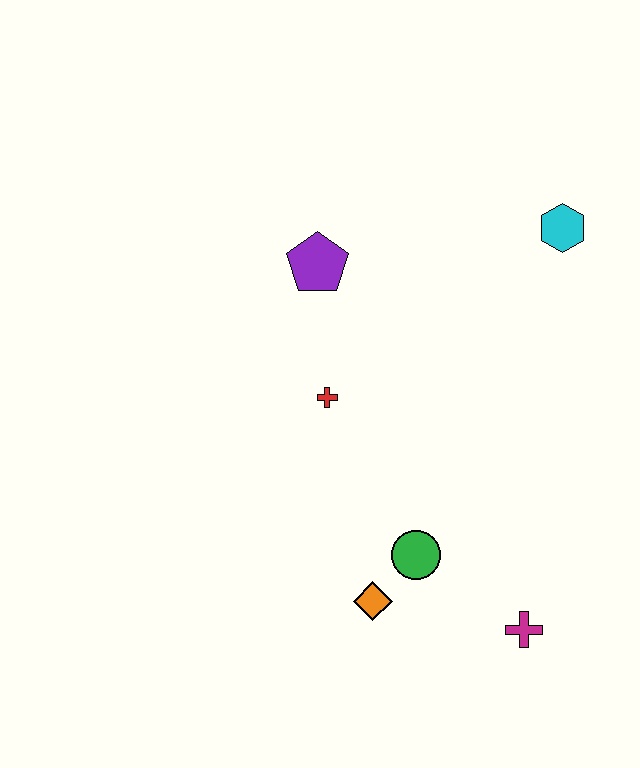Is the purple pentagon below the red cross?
No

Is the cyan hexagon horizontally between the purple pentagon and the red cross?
No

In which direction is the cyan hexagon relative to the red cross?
The cyan hexagon is to the right of the red cross.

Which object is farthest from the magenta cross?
The purple pentagon is farthest from the magenta cross.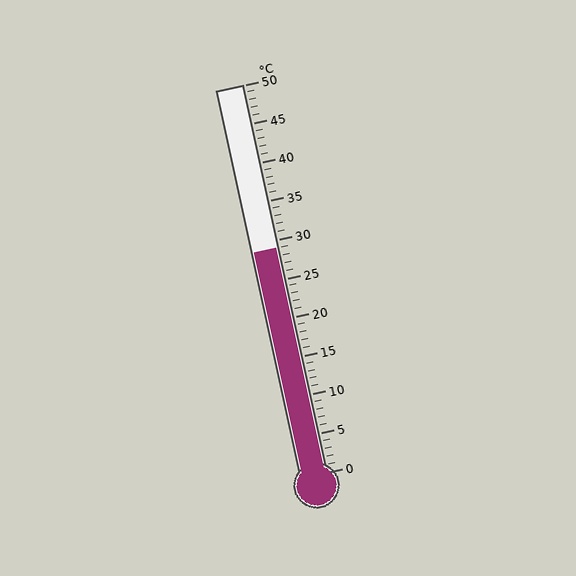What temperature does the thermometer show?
The thermometer shows approximately 29°C.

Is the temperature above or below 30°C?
The temperature is below 30°C.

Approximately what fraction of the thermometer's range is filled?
The thermometer is filled to approximately 60% of its range.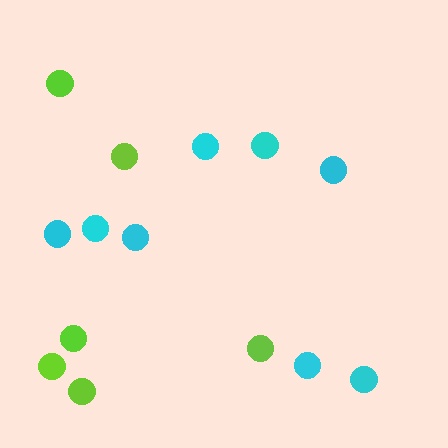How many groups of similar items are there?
There are 2 groups: one group of lime circles (6) and one group of cyan circles (8).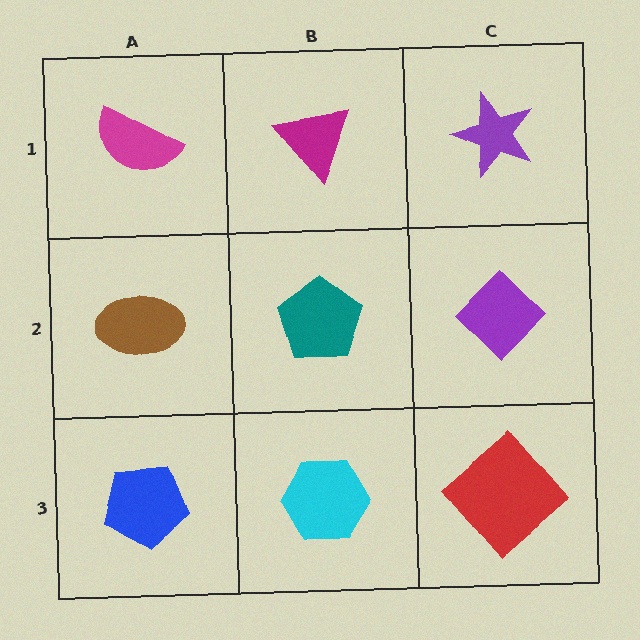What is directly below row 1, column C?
A purple diamond.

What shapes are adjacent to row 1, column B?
A teal pentagon (row 2, column B), a magenta semicircle (row 1, column A), a purple star (row 1, column C).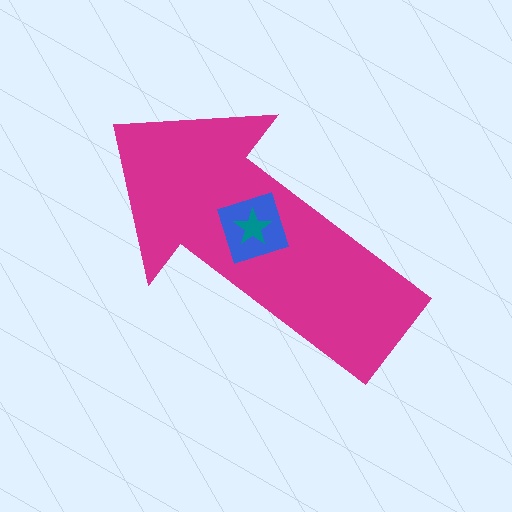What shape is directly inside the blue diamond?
The teal star.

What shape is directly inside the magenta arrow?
The blue diamond.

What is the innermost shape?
The teal star.